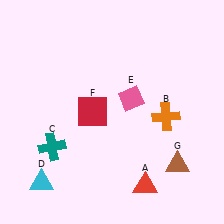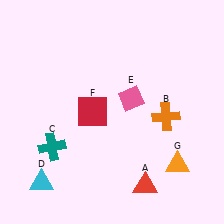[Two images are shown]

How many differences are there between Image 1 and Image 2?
There is 1 difference between the two images.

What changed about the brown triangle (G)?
In Image 1, G is brown. In Image 2, it changed to orange.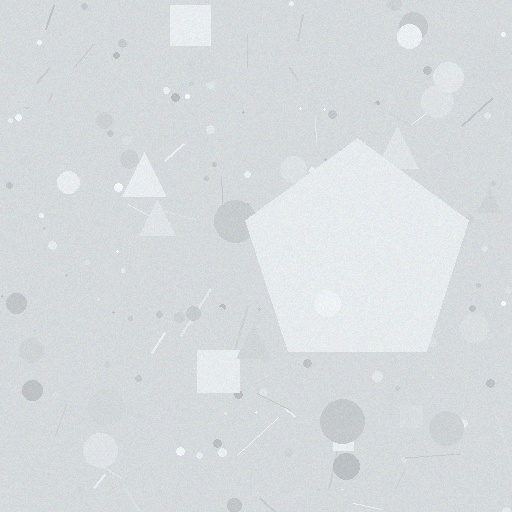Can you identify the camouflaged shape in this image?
The camouflaged shape is a pentagon.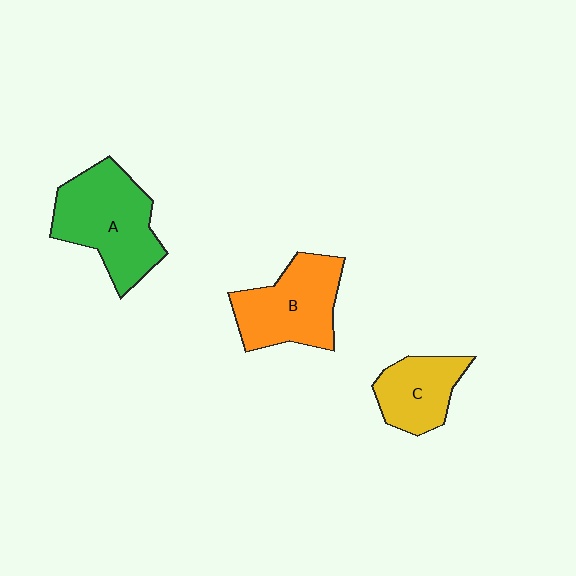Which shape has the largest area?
Shape A (green).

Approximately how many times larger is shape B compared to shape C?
Approximately 1.4 times.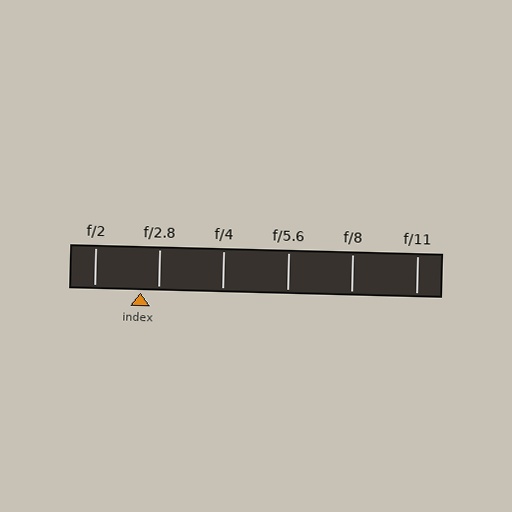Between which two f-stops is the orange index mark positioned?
The index mark is between f/2 and f/2.8.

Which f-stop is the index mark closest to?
The index mark is closest to f/2.8.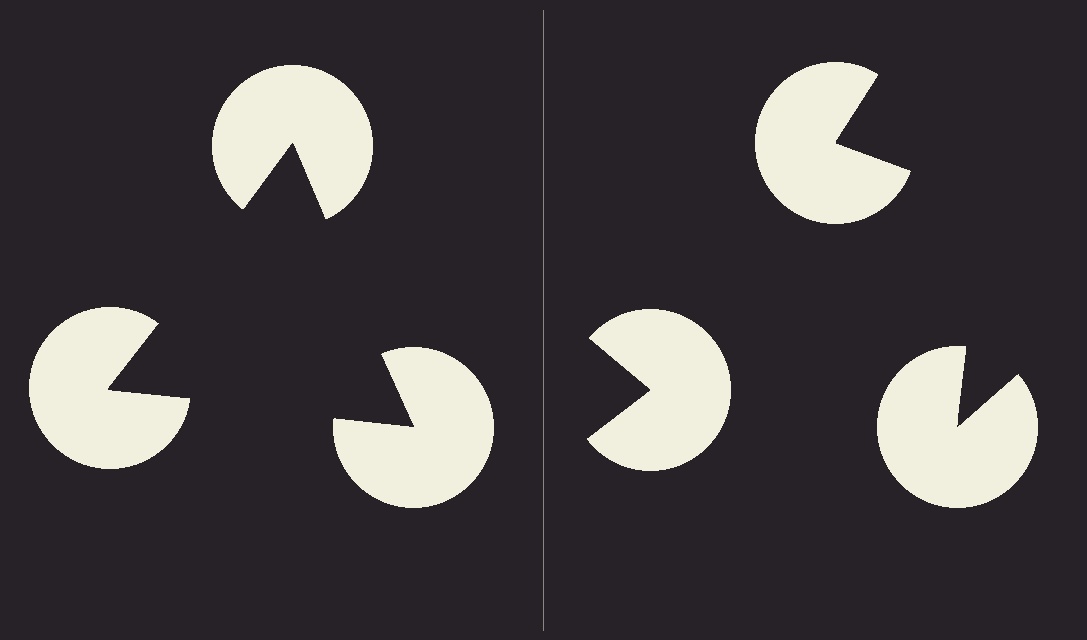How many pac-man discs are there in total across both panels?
6 — 3 on each side.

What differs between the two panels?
The pac-man discs are positioned identically on both sides; only the wedge orientations differ. On the left they align to a triangle; on the right they are misaligned.